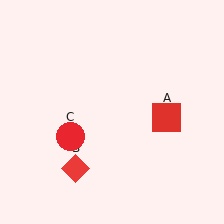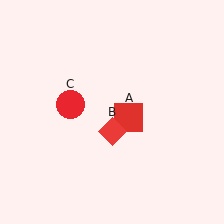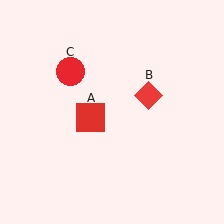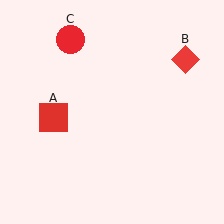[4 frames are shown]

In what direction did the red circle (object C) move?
The red circle (object C) moved up.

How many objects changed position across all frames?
3 objects changed position: red square (object A), red diamond (object B), red circle (object C).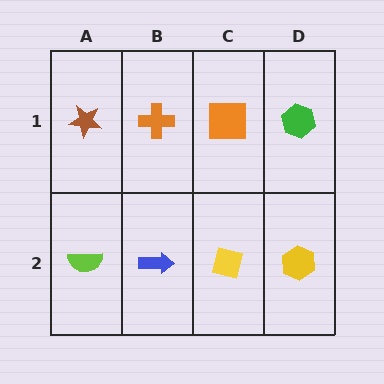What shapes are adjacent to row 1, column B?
A blue arrow (row 2, column B), a brown star (row 1, column A), an orange square (row 1, column C).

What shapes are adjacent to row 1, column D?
A yellow hexagon (row 2, column D), an orange square (row 1, column C).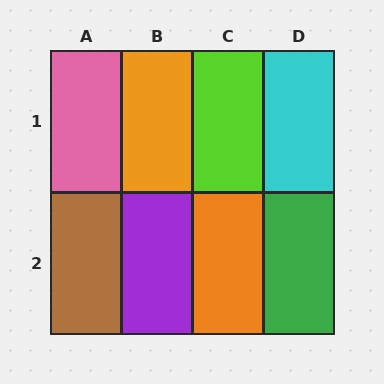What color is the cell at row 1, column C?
Lime.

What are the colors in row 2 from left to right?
Brown, purple, orange, green.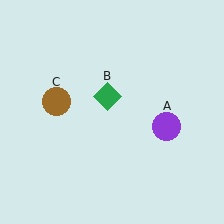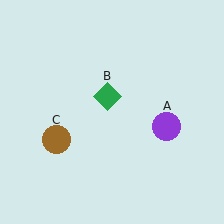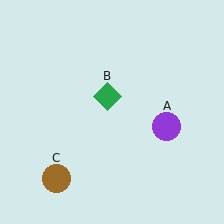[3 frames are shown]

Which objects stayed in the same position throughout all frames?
Purple circle (object A) and green diamond (object B) remained stationary.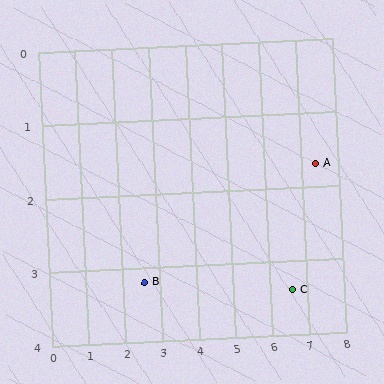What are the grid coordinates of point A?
Point A is at approximately (7.4, 1.7).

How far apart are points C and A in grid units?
Points C and A are about 1.9 grid units apart.